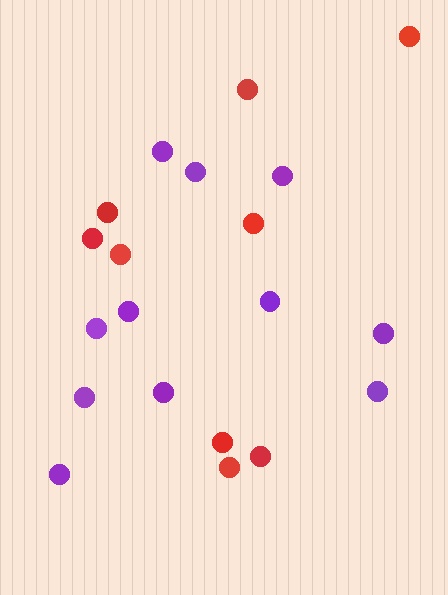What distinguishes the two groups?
There are 2 groups: one group of red circles (9) and one group of purple circles (11).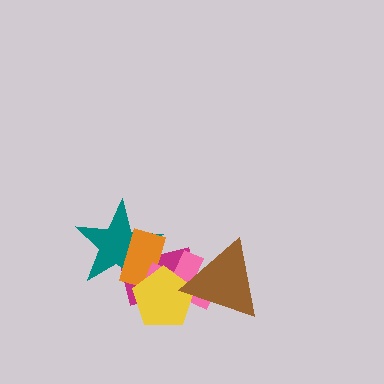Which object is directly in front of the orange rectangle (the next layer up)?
The pink cross is directly in front of the orange rectangle.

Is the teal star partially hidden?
Yes, it is partially covered by another shape.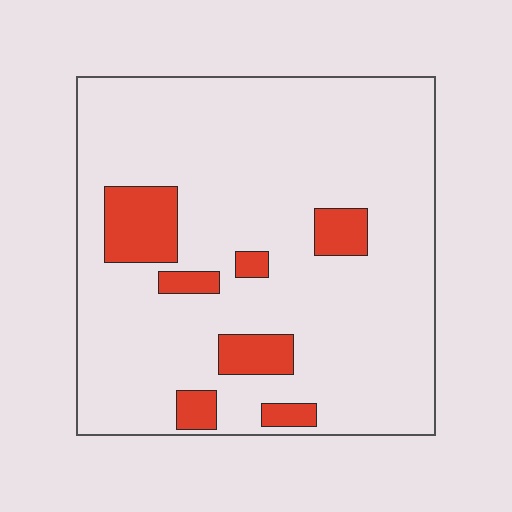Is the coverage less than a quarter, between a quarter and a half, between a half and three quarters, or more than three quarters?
Less than a quarter.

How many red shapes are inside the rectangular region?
7.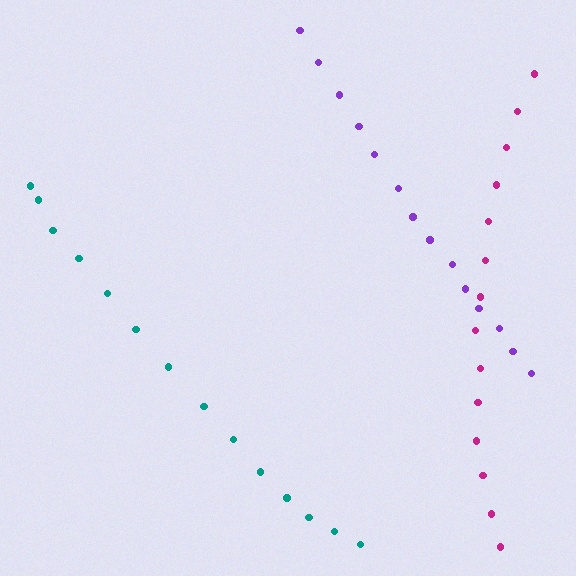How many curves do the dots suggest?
There are 3 distinct paths.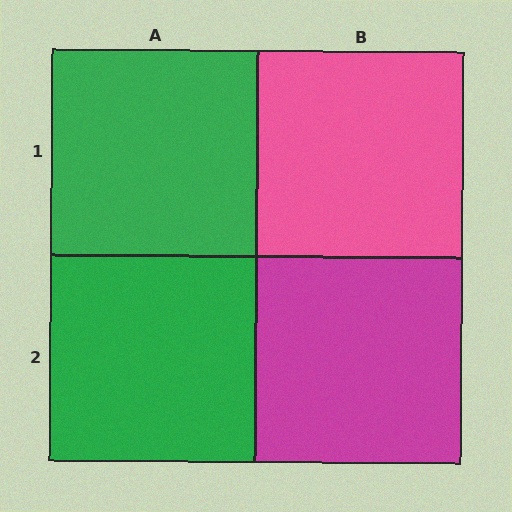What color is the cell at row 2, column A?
Green.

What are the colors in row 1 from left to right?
Green, pink.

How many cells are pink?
1 cell is pink.